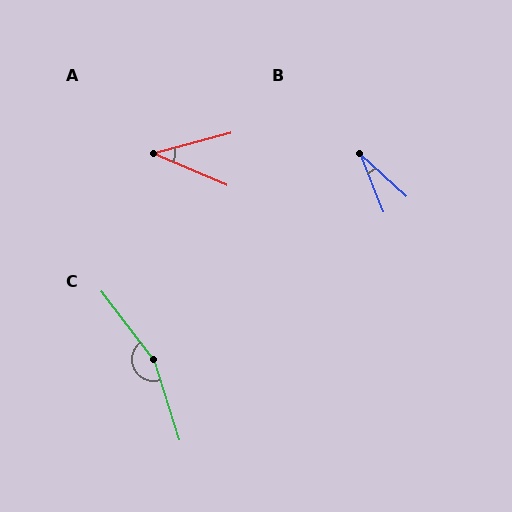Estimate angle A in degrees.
Approximately 38 degrees.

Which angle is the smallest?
B, at approximately 26 degrees.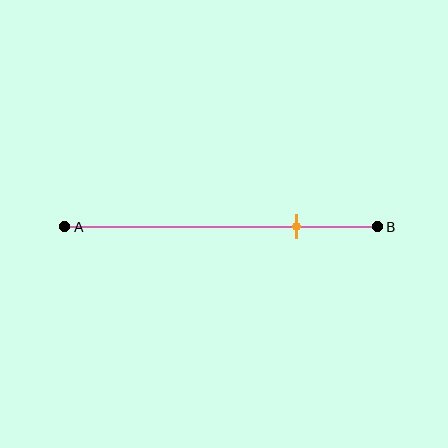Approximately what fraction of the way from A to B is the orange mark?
The orange mark is approximately 75% of the way from A to B.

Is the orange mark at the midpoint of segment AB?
No, the mark is at about 75% from A, not at the 50% midpoint.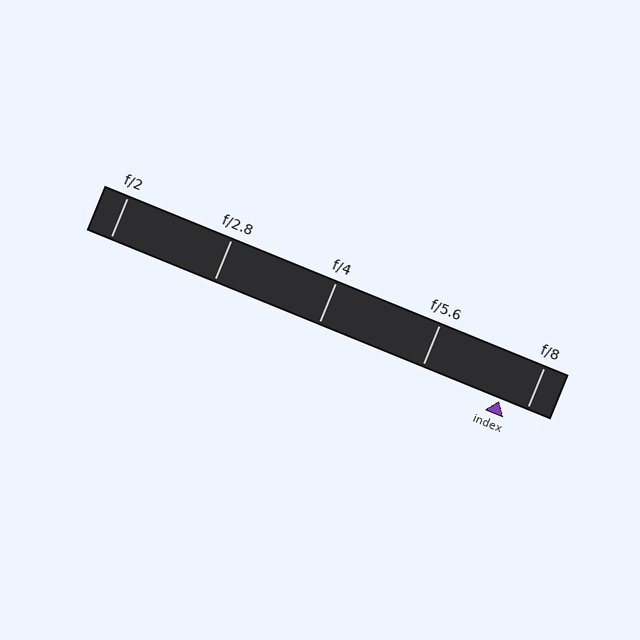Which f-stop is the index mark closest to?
The index mark is closest to f/8.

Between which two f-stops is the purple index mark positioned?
The index mark is between f/5.6 and f/8.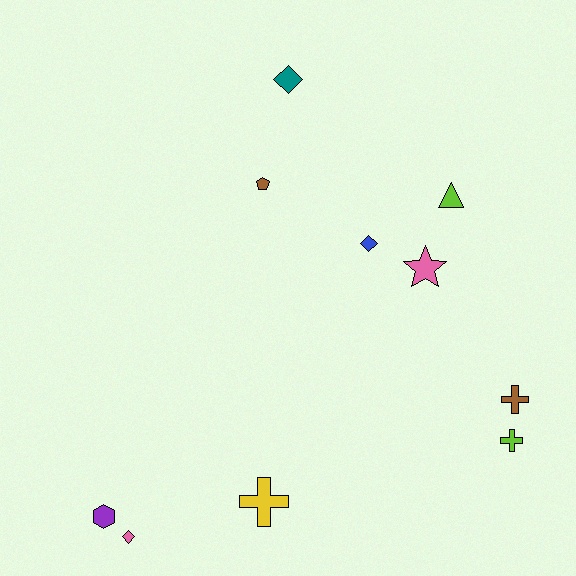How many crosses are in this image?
There are 3 crosses.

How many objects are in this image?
There are 10 objects.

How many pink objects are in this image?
There are 2 pink objects.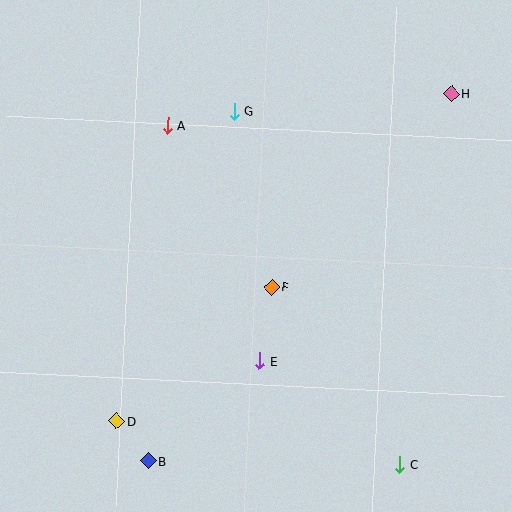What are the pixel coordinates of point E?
Point E is at (260, 361).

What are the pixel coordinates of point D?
Point D is at (117, 421).